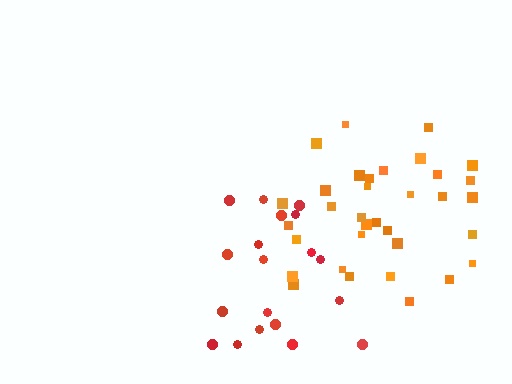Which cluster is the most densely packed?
Orange.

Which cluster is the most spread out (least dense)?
Red.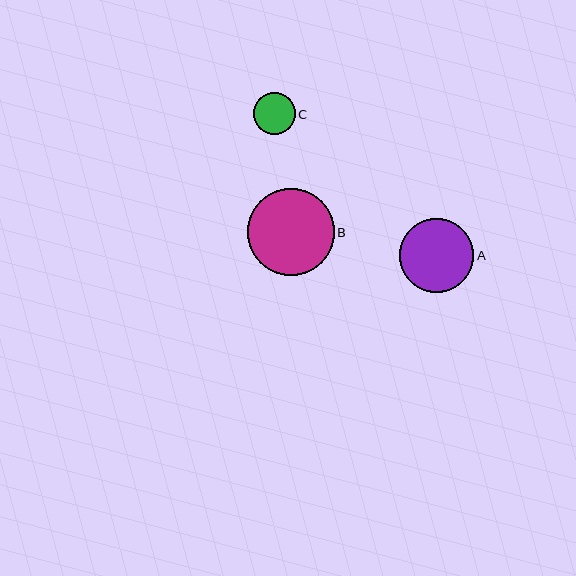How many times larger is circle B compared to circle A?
Circle B is approximately 1.2 times the size of circle A.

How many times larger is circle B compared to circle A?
Circle B is approximately 1.2 times the size of circle A.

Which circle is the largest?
Circle B is the largest with a size of approximately 87 pixels.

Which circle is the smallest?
Circle C is the smallest with a size of approximately 42 pixels.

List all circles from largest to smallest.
From largest to smallest: B, A, C.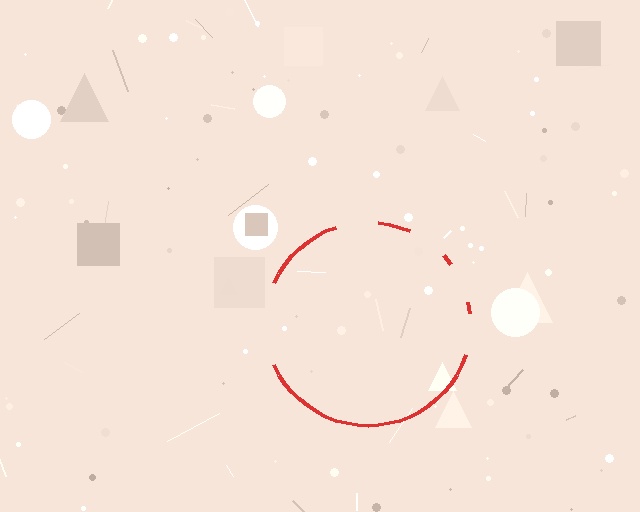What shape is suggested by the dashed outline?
The dashed outline suggests a circle.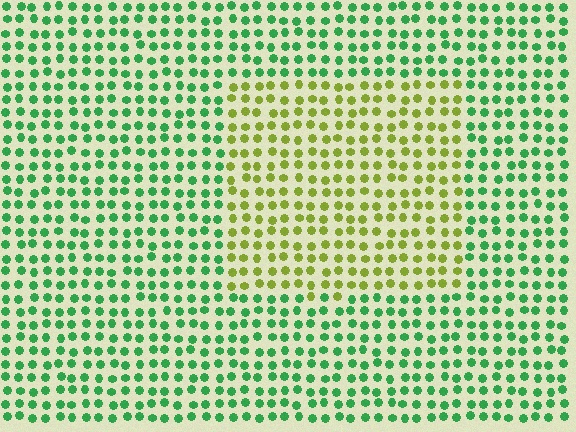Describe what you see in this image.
The image is filled with small green elements in a uniform arrangement. A rectangle-shaped region is visible where the elements are tinted to a slightly different hue, forming a subtle color boundary.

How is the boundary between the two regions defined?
The boundary is defined purely by a slight shift in hue (about 56 degrees). Spacing, size, and orientation are identical on both sides.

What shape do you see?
I see a rectangle.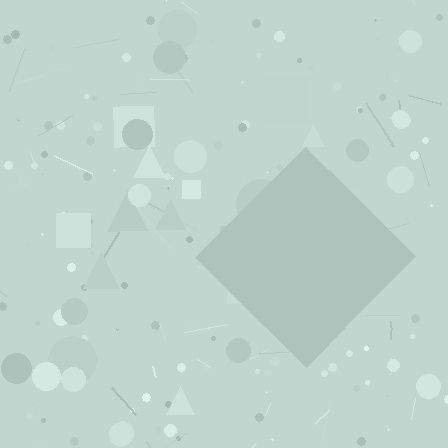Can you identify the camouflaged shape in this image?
The camouflaged shape is a diamond.